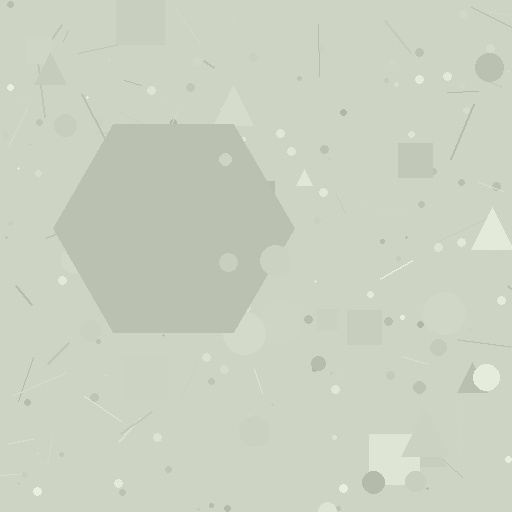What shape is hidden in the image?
A hexagon is hidden in the image.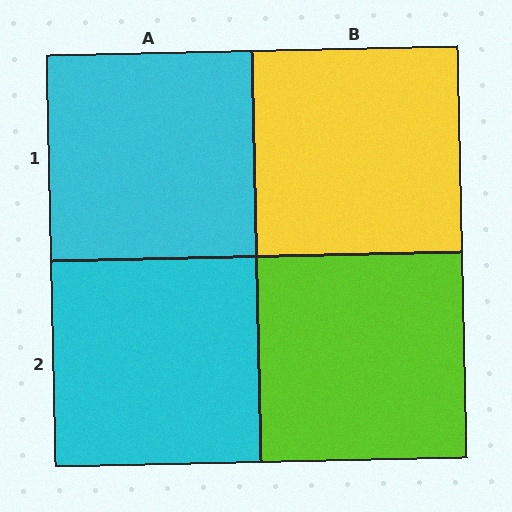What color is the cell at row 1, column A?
Cyan.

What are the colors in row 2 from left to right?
Cyan, lime.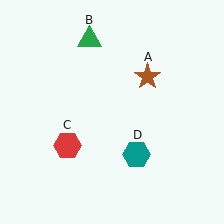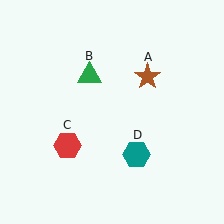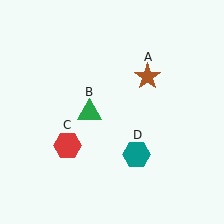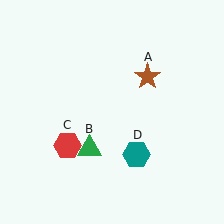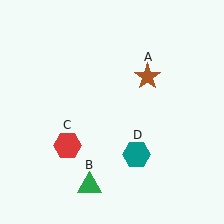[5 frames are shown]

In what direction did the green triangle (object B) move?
The green triangle (object B) moved down.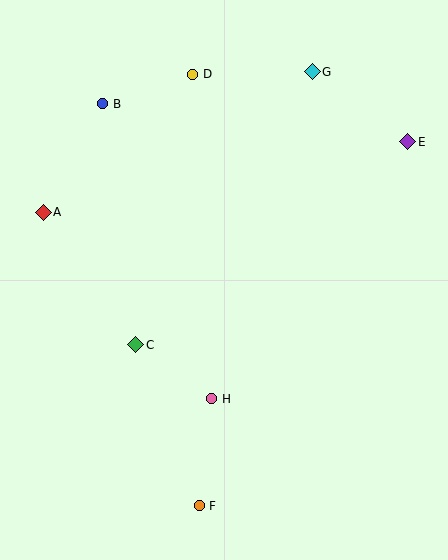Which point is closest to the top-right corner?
Point E is closest to the top-right corner.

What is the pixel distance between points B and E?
The distance between B and E is 307 pixels.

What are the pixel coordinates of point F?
Point F is at (199, 506).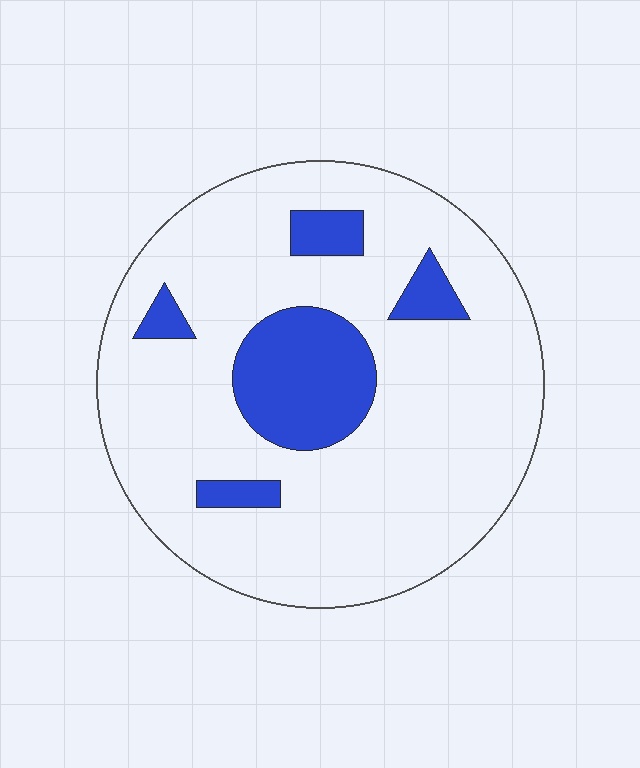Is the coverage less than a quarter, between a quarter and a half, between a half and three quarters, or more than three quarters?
Less than a quarter.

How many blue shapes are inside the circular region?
5.